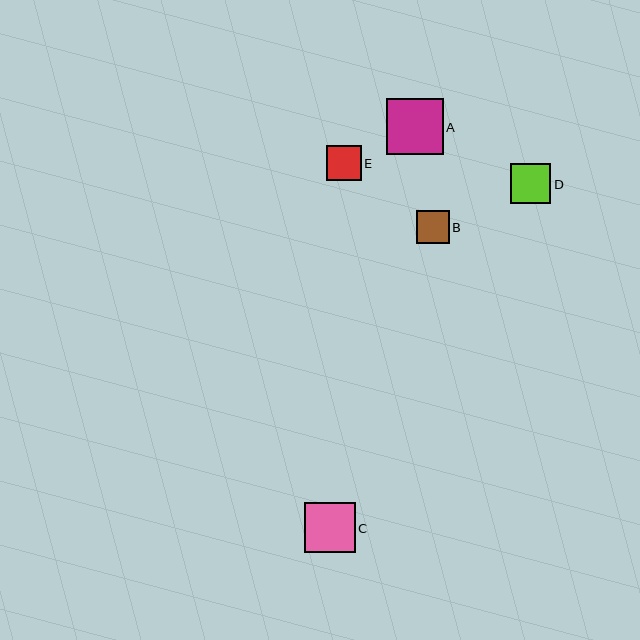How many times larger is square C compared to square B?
Square C is approximately 1.5 times the size of square B.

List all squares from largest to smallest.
From largest to smallest: A, C, D, E, B.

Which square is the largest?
Square A is the largest with a size of approximately 56 pixels.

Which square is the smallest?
Square B is the smallest with a size of approximately 33 pixels.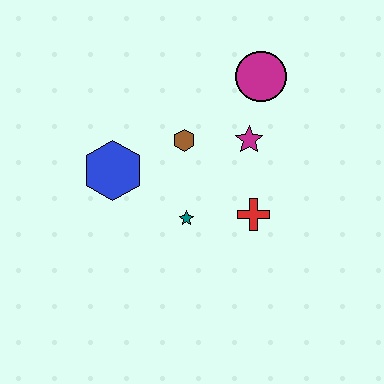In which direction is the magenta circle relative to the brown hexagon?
The magenta circle is to the right of the brown hexagon.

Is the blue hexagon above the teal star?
Yes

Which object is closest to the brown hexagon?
The magenta star is closest to the brown hexagon.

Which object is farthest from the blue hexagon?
The magenta circle is farthest from the blue hexagon.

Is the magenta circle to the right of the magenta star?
Yes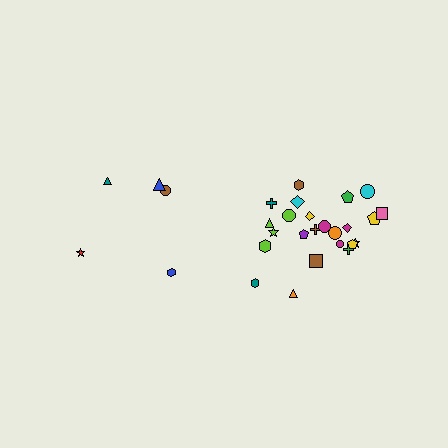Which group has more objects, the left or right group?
The right group.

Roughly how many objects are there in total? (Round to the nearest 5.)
Roughly 30 objects in total.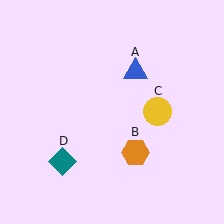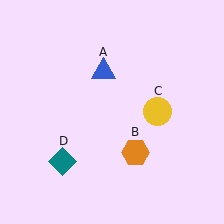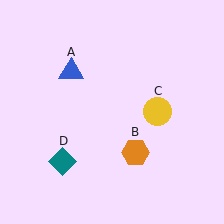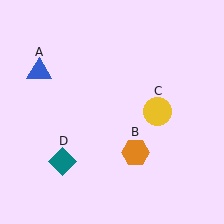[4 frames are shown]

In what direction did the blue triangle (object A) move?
The blue triangle (object A) moved left.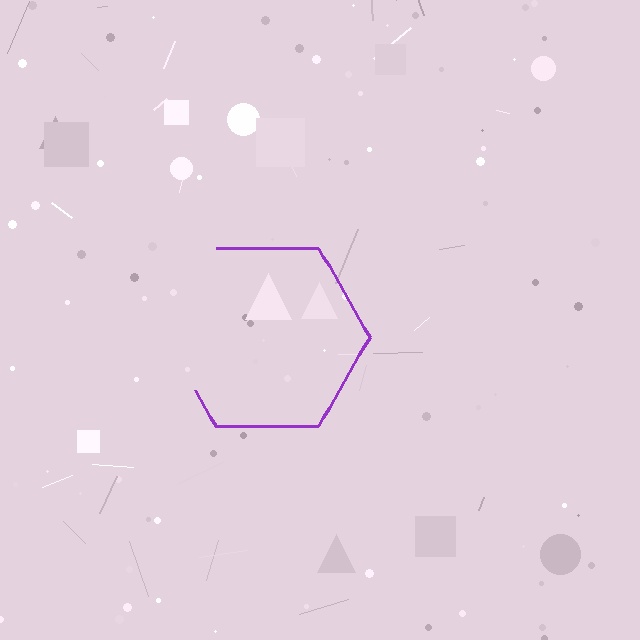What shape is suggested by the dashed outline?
The dashed outline suggests a hexagon.